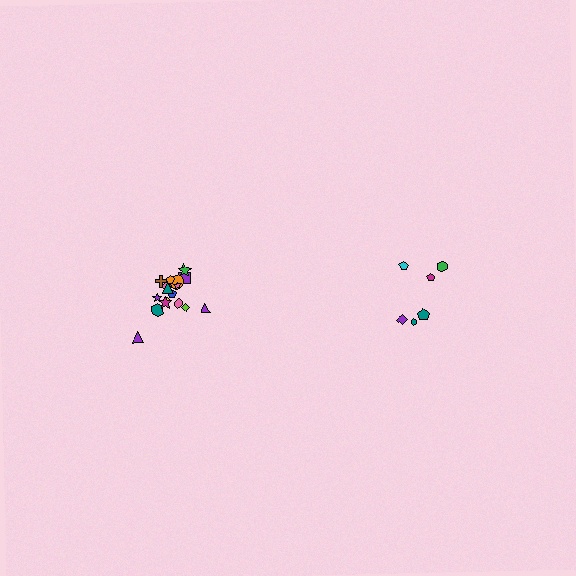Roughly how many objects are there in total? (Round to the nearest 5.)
Roughly 25 objects in total.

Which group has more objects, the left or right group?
The left group.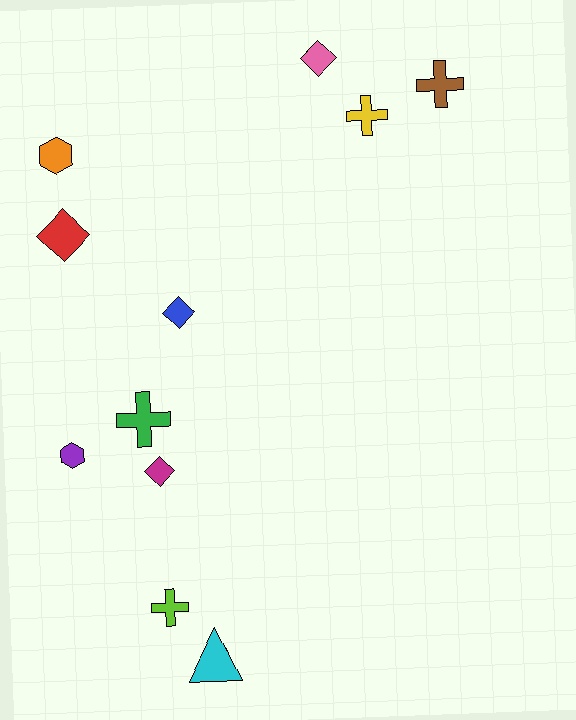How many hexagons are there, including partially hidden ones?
There are 2 hexagons.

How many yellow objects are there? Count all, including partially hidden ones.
There is 1 yellow object.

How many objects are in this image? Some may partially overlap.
There are 11 objects.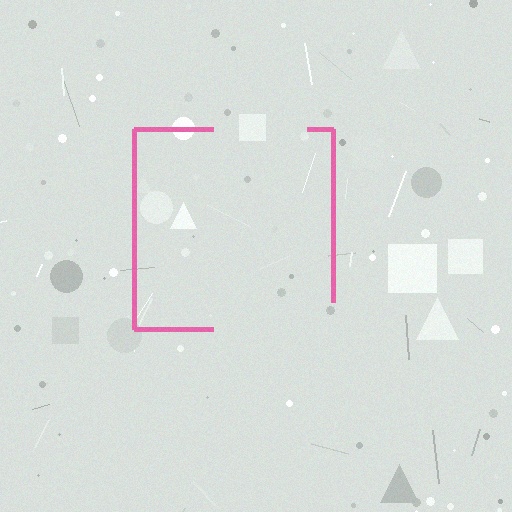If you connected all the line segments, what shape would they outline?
They would outline a square.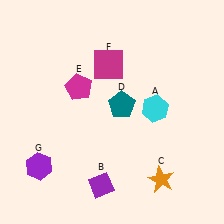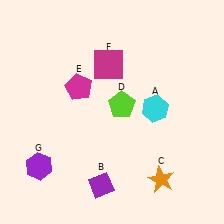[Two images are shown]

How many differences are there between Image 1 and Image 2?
There is 1 difference between the two images.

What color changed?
The pentagon (D) changed from teal in Image 1 to lime in Image 2.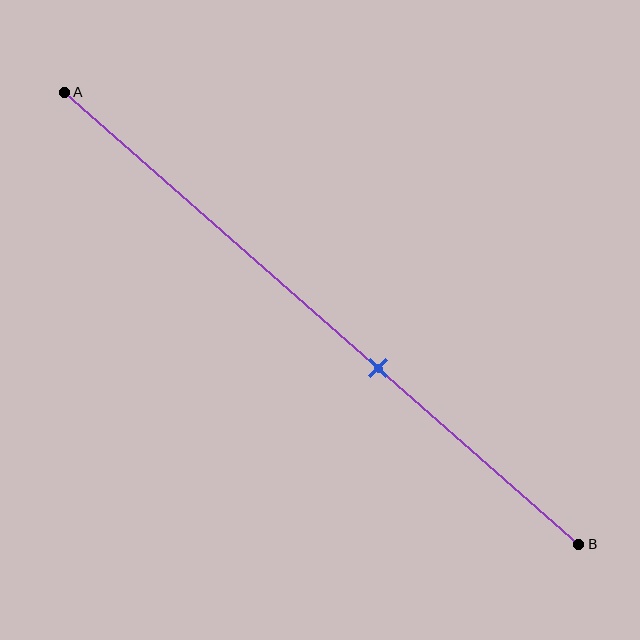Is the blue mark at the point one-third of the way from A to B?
No, the mark is at about 60% from A, not at the 33% one-third point.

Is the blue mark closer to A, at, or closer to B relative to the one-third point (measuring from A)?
The blue mark is closer to point B than the one-third point of segment AB.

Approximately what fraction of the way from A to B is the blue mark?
The blue mark is approximately 60% of the way from A to B.